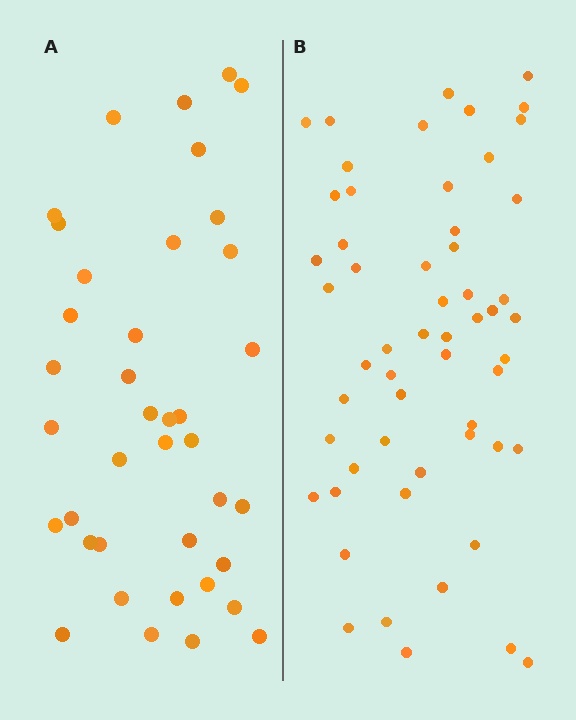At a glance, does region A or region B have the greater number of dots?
Region B (the right region) has more dots.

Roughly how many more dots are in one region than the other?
Region B has approximately 15 more dots than region A.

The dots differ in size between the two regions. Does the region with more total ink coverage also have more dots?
No. Region A has more total ink coverage because its dots are larger, but region B actually contains more individual dots. Total area can be misleading — the number of items is what matters here.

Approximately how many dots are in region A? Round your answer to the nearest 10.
About 40 dots. (The exact count is 39, which rounds to 40.)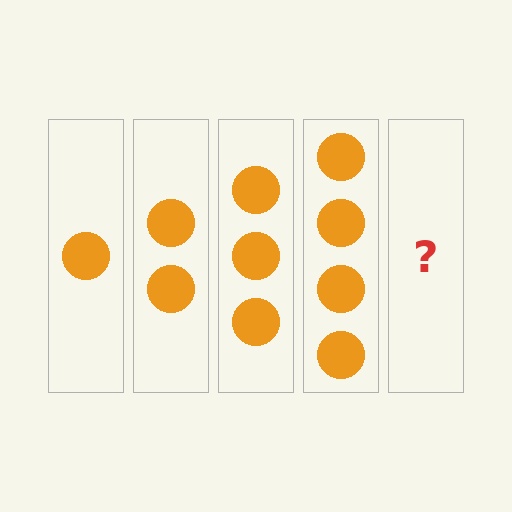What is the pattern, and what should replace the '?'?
The pattern is that each step adds one more circle. The '?' should be 5 circles.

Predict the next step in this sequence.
The next step is 5 circles.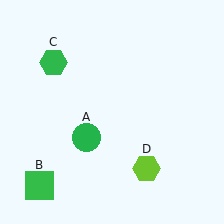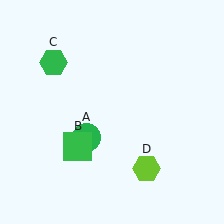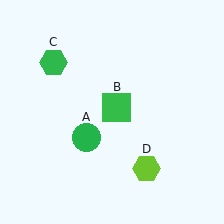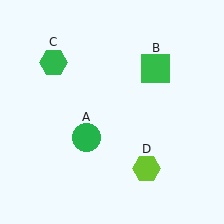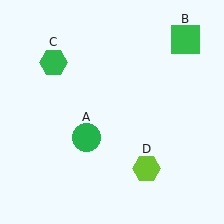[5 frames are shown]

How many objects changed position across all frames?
1 object changed position: green square (object B).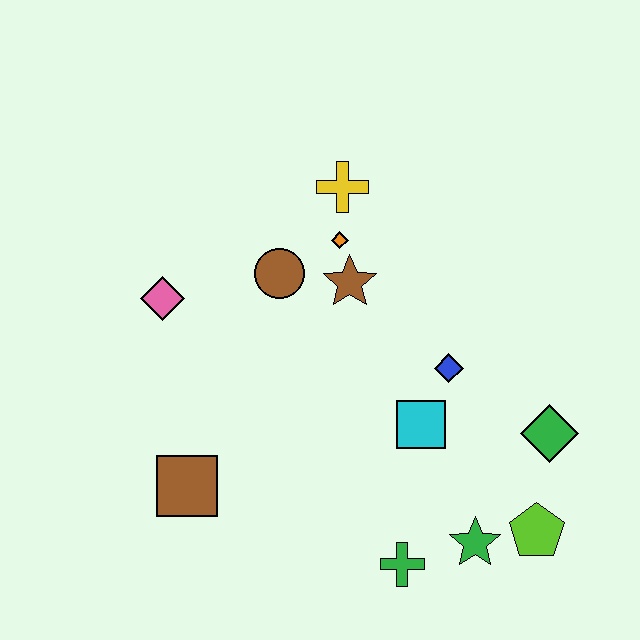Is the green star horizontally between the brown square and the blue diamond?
No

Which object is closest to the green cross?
The green star is closest to the green cross.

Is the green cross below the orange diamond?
Yes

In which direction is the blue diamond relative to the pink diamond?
The blue diamond is to the right of the pink diamond.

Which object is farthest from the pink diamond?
The lime pentagon is farthest from the pink diamond.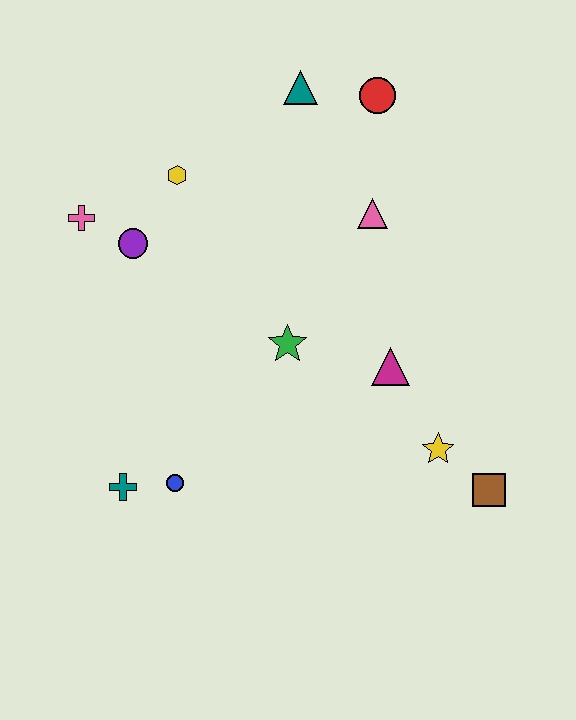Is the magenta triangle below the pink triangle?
Yes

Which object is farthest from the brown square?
The pink cross is farthest from the brown square.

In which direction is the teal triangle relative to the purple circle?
The teal triangle is to the right of the purple circle.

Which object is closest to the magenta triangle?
The yellow star is closest to the magenta triangle.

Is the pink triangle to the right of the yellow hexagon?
Yes